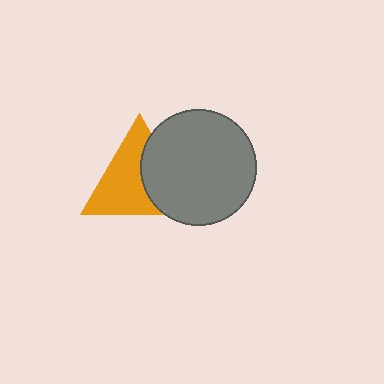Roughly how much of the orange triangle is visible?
About half of it is visible (roughly 61%).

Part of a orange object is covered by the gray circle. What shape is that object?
It is a triangle.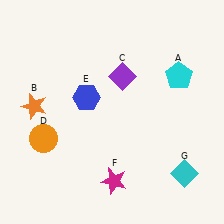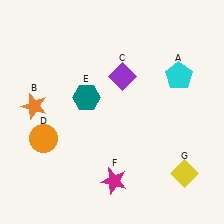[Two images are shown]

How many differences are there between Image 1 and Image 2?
There are 2 differences between the two images.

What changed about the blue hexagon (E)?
In Image 1, E is blue. In Image 2, it changed to teal.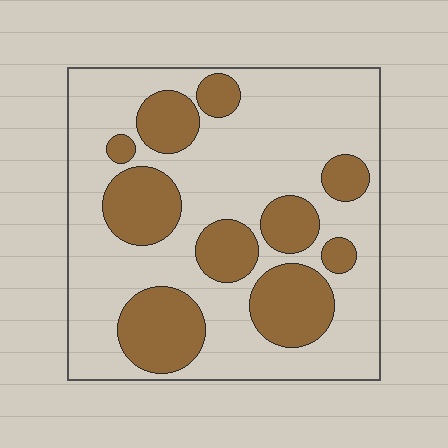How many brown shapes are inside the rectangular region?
10.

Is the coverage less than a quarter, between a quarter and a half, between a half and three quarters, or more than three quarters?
Between a quarter and a half.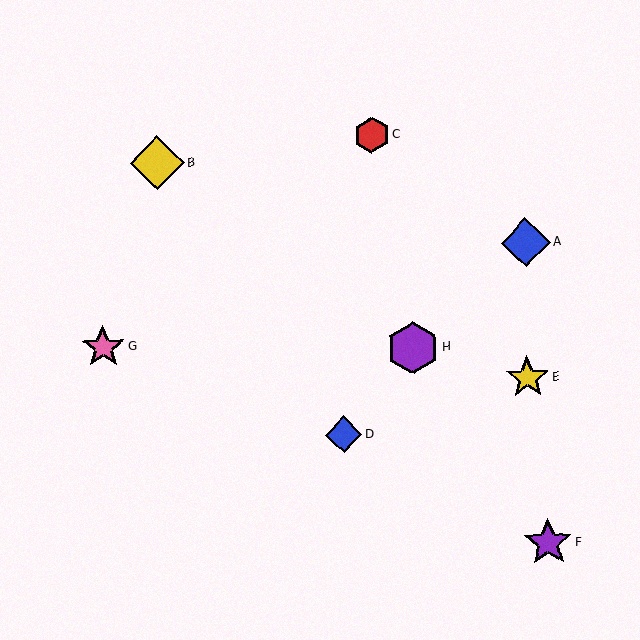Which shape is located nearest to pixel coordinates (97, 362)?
The pink star (labeled G) at (103, 347) is nearest to that location.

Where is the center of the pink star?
The center of the pink star is at (103, 347).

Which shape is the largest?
The yellow diamond (labeled B) is the largest.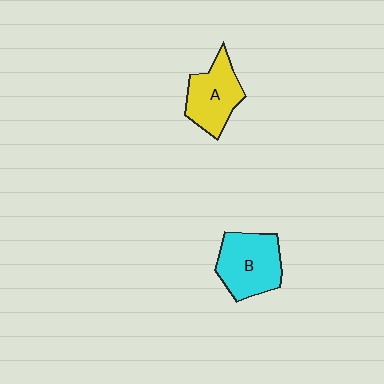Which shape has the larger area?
Shape B (cyan).